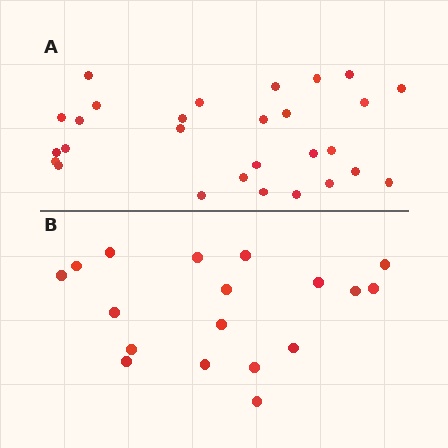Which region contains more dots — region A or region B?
Region A (the top region) has more dots.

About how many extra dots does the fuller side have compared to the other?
Region A has roughly 10 or so more dots than region B.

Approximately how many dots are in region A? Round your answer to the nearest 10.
About 30 dots. (The exact count is 28, which rounds to 30.)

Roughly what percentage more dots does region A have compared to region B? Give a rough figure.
About 55% more.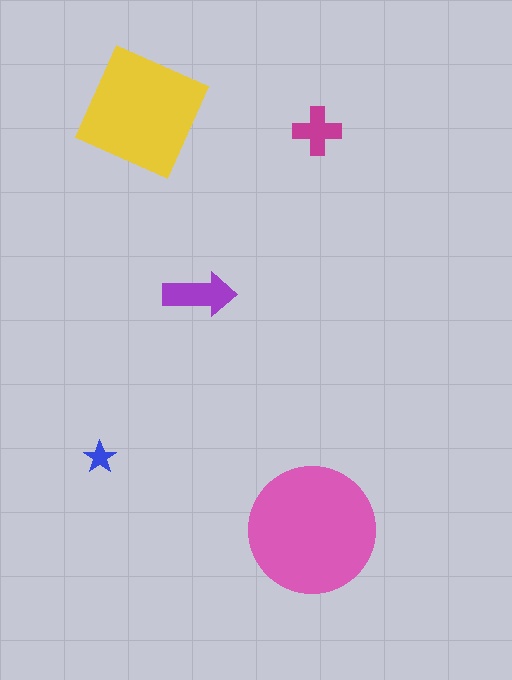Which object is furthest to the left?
The blue star is leftmost.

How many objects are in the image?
There are 5 objects in the image.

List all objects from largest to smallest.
The pink circle, the yellow square, the purple arrow, the magenta cross, the blue star.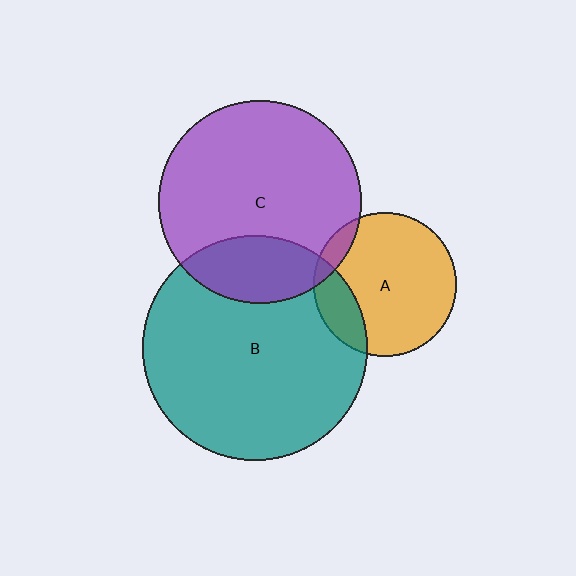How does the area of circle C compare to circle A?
Approximately 2.0 times.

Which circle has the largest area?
Circle B (teal).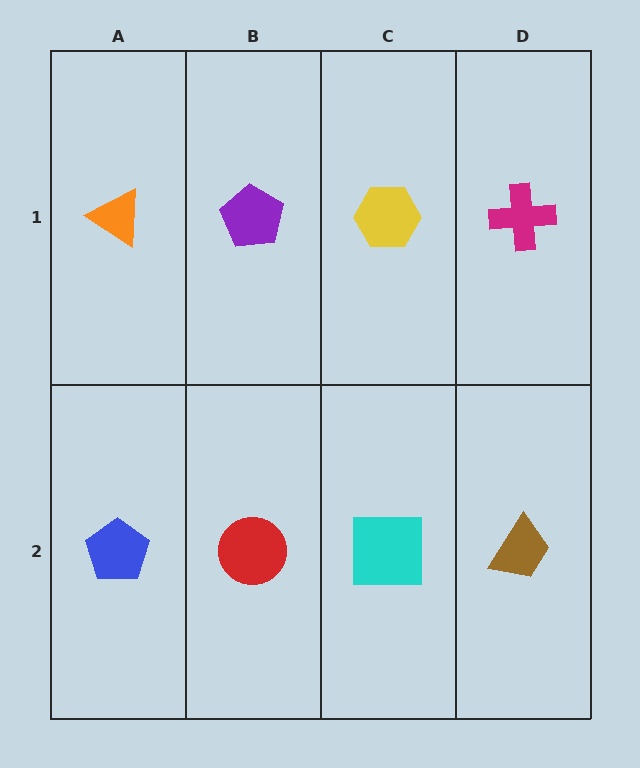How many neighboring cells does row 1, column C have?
3.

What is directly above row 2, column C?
A yellow hexagon.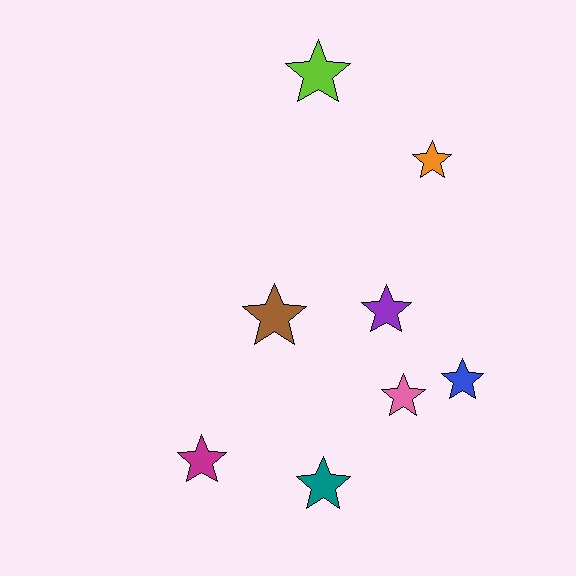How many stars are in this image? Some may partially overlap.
There are 8 stars.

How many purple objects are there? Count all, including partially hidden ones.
There is 1 purple object.